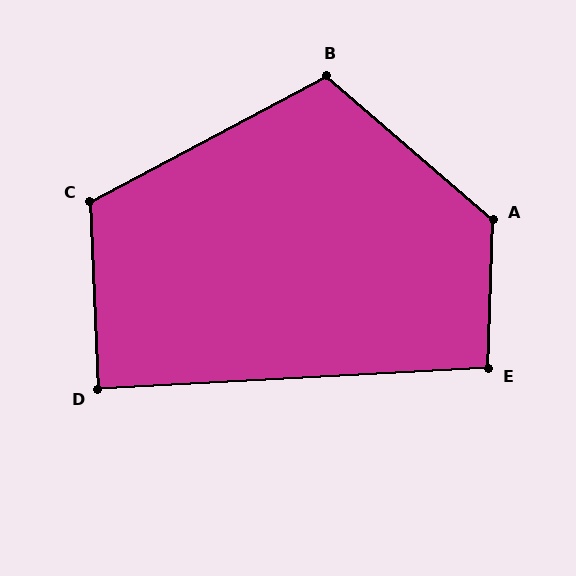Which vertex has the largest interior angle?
A, at approximately 129 degrees.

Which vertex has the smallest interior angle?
D, at approximately 89 degrees.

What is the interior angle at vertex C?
Approximately 116 degrees (obtuse).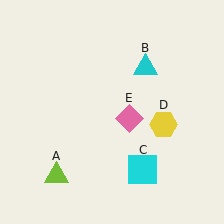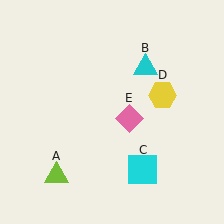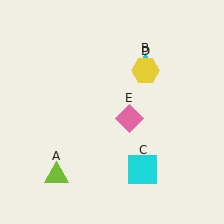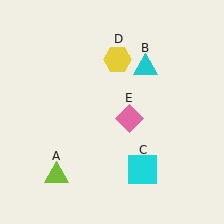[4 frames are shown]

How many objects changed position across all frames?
1 object changed position: yellow hexagon (object D).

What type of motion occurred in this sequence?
The yellow hexagon (object D) rotated counterclockwise around the center of the scene.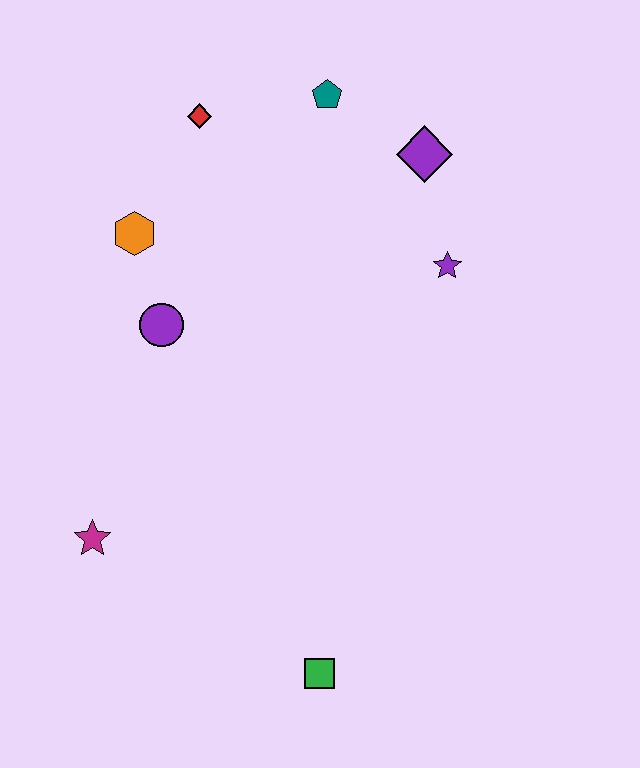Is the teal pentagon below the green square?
No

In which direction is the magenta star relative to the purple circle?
The magenta star is below the purple circle.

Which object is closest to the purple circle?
The orange hexagon is closest to the purple circle.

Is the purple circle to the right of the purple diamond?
No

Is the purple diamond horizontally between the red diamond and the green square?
No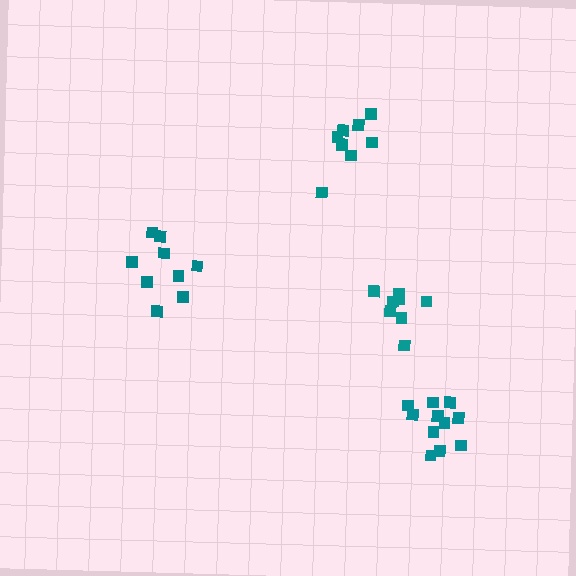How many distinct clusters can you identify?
There are 4 distinct clusters.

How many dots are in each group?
Group 1: 9 dots, Group 2: 8 dots, Group 3: 9 dots, Group 4: 11 dots (37 total).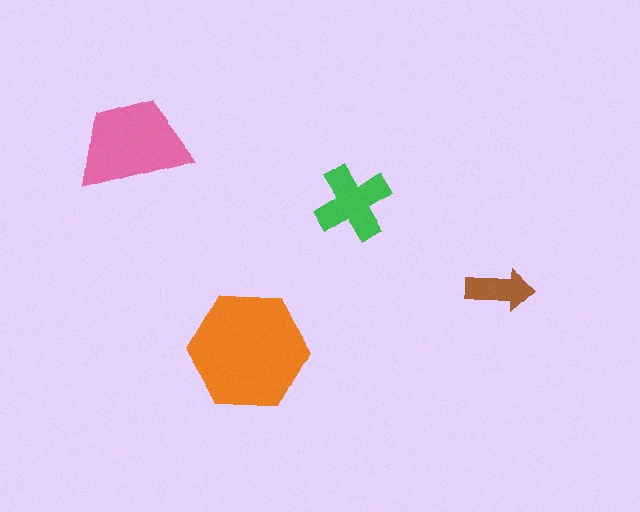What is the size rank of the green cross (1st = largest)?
3rd.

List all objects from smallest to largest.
The brown arrow, the green cross, the pink trapezoid, the orange hexagon.